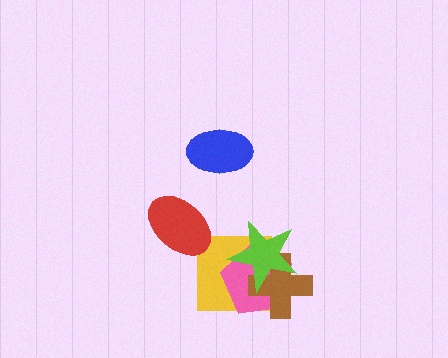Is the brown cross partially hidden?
Yes, it is partially covered by another shape.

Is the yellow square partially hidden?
Yes, it is partially covered by another shape.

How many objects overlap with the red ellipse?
0 objects overlap with the red ellipse.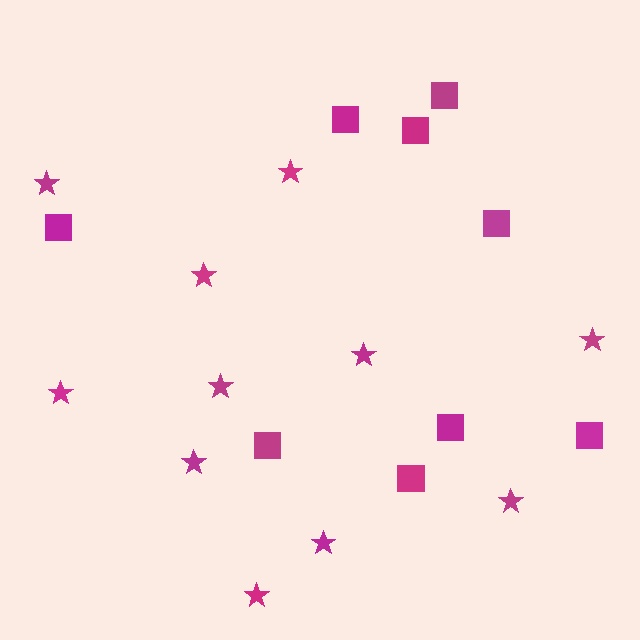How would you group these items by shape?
There are 2 groups: one group of squares (9) and one group of stars (11).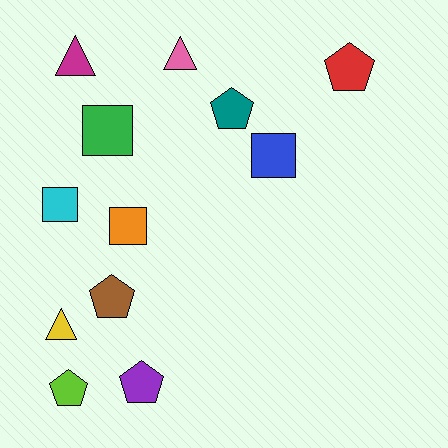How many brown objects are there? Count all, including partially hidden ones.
There is 1 brown object.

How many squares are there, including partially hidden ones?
There are 4 squares.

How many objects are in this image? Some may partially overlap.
There are 12 objects.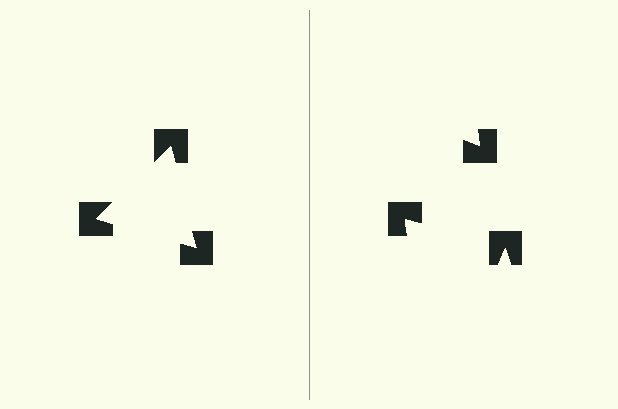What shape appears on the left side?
An illusory triangle.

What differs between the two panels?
The notched squares are positioned identically on both sides; only the wedge orientations differ. On the left they align to a triangle; on the right they are misaligned.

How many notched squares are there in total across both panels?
6 — 3 on each side.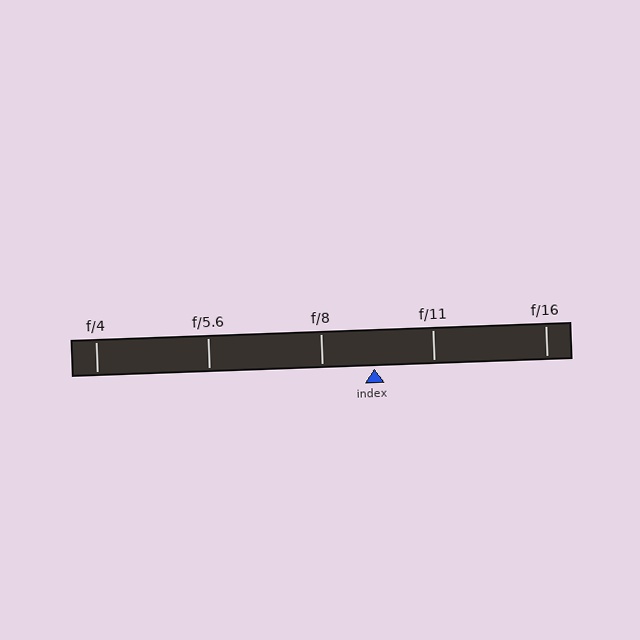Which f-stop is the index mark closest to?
The index mark is closest to f/8.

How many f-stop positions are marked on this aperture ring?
There are 5 f-stop positions marked.